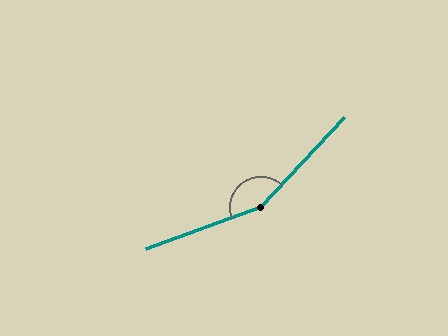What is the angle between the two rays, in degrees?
Approximately 153 degrees.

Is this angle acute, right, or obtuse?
It is obtuse.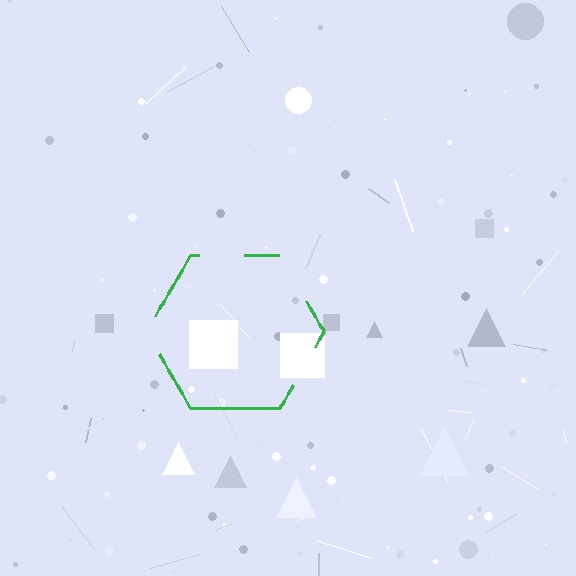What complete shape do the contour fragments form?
The contour fragments form a hexagon.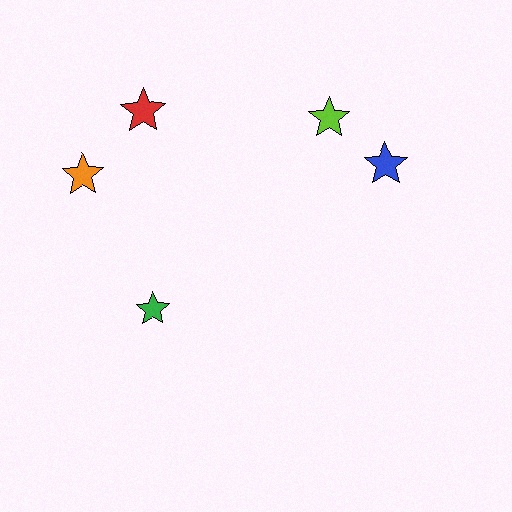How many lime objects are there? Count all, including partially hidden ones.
There is 1 lime object.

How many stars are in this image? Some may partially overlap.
There are 5 stars.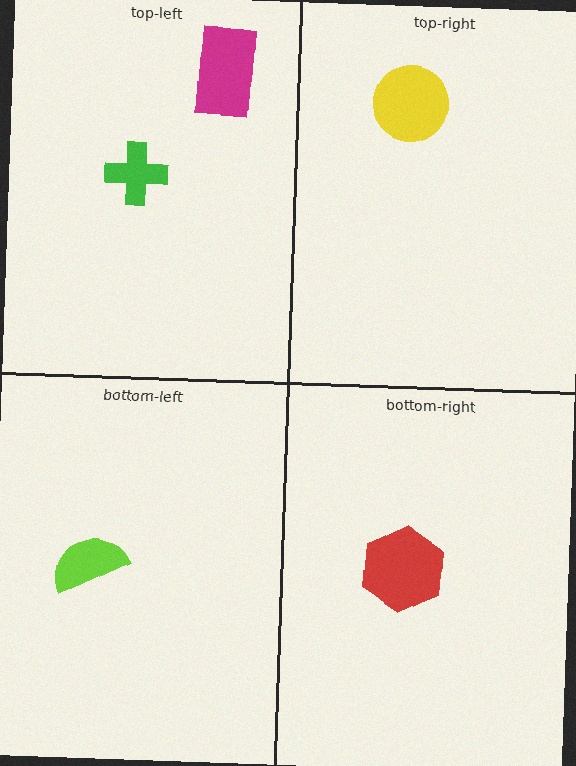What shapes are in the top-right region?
The yellow circle.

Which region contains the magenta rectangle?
The top-left region.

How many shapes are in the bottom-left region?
1.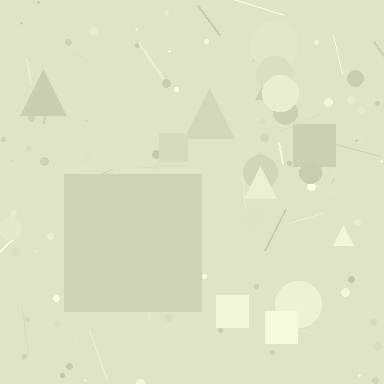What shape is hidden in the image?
A square is hidden in the image.